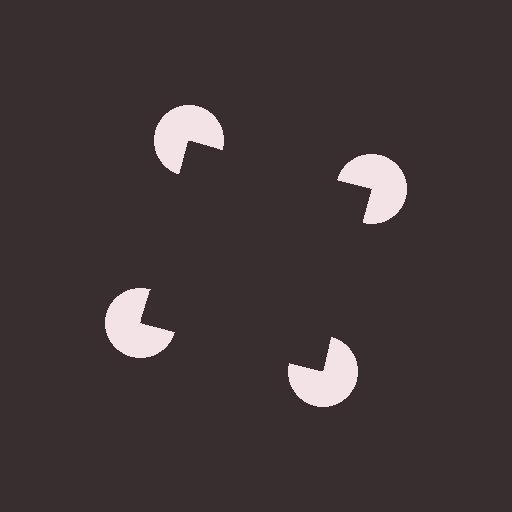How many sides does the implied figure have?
4 sides.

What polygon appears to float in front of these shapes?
An illusory square — its edges are inferred from the aligned wedge cuts in the pac-man discs, not physically drawn.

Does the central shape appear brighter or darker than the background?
It typically appears slightly darker than the background, even though no actual brightness change is drawn.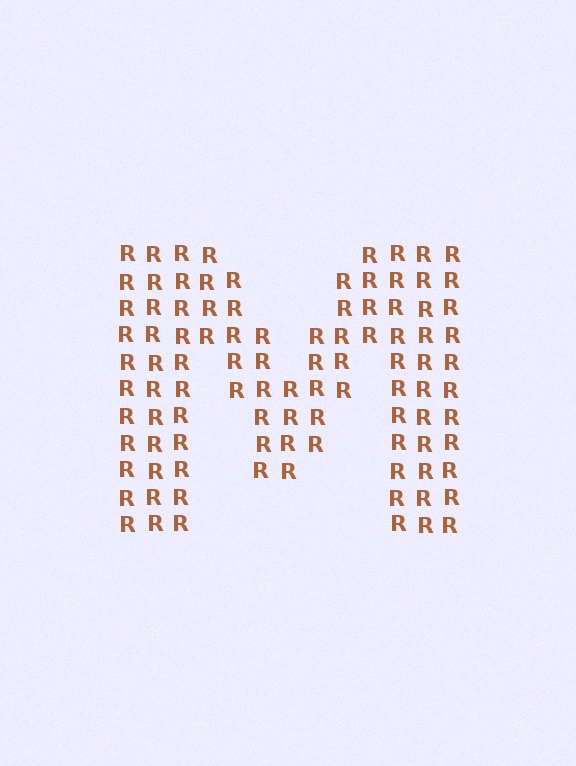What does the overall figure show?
The overall figure shows the letter M.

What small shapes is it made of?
It is made of small letter R's.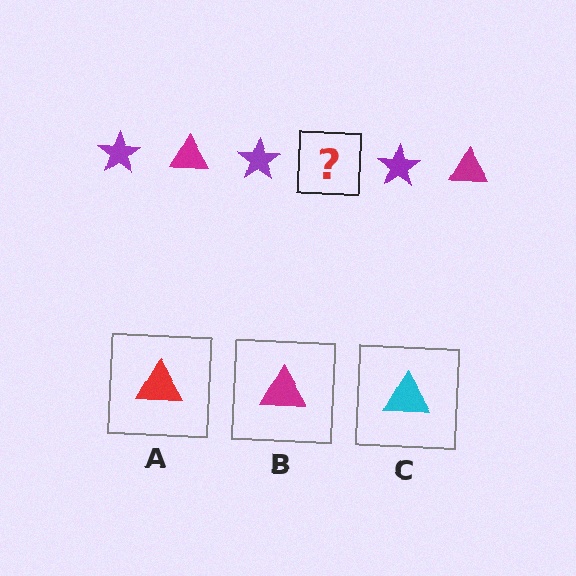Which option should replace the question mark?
Option B.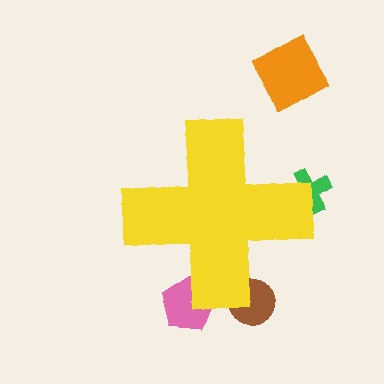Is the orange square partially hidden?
No, the orange square is fully visible.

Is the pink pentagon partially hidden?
Yes, the pink pentagon is partially hidden behind the yellow cross.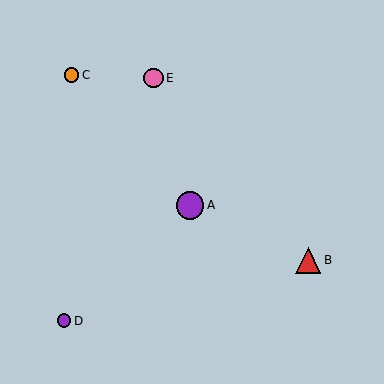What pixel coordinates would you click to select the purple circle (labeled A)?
Click at (190, 205) to select the purple circle A.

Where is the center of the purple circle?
The center of the purple circle is at (190, 205).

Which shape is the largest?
The purple circle (labeled A) is the largest.